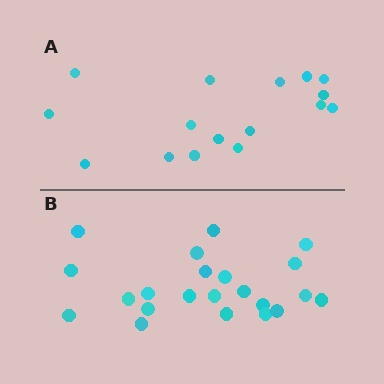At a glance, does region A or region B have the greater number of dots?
Region B (the bottom region) has more dots.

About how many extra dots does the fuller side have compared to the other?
Region B has about 6 more dots than region A.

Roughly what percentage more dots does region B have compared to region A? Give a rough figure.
About 40% more.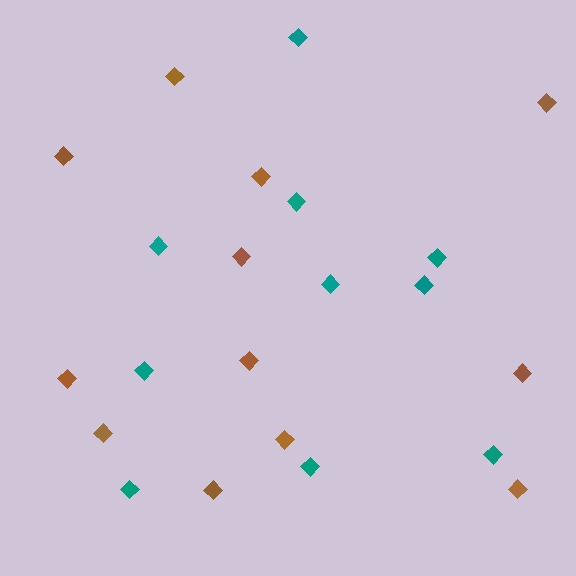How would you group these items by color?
There are 2 groups: one group of teal diamonds (10) and one group of brown diamonds (12).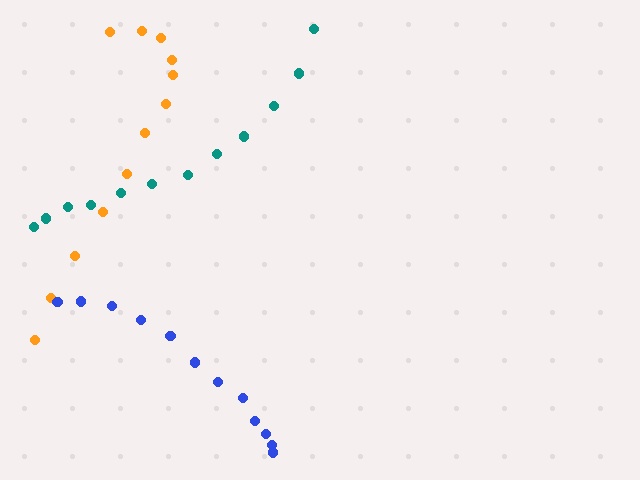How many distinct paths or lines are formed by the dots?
There are 3 distinct paths.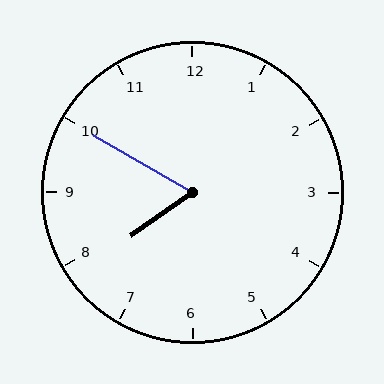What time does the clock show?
7:50.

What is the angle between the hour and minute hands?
Approximately 65 degrees.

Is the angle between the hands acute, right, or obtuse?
It is acute.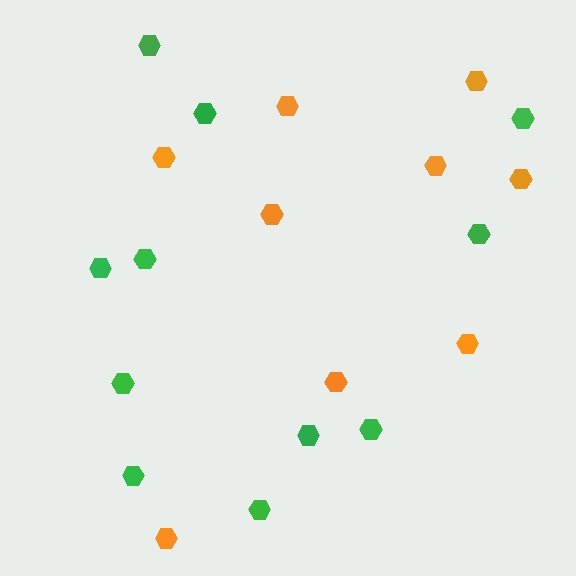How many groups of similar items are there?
There are 2 groups: one group of green hexagons (11) and one group of orange hexagons (9).